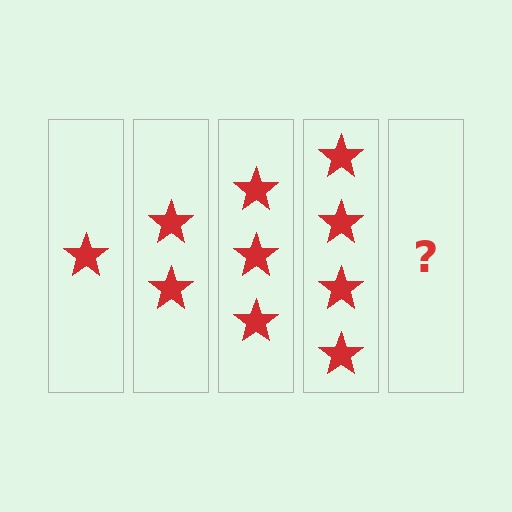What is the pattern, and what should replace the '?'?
The pattern is that each step adds one more star. The '?' should be 5 stars.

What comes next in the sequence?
The next element should be 5 stars.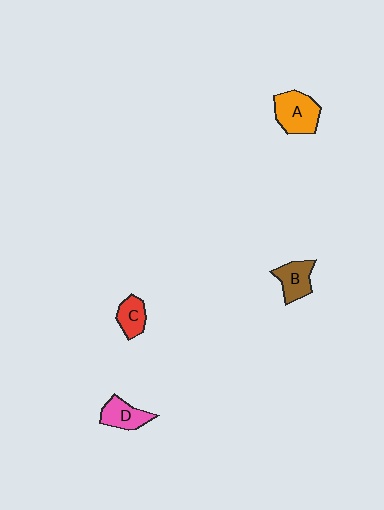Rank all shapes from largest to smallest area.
From largest to smallest: A (orange), B (brown), D (pink), C (red).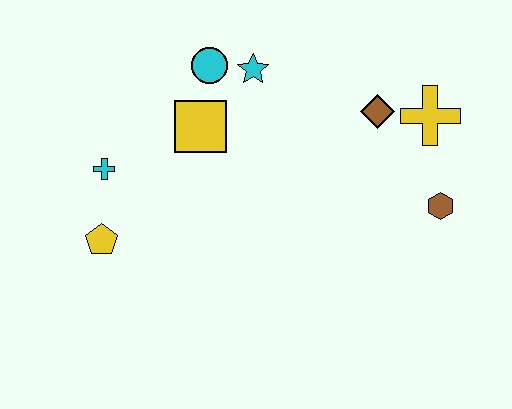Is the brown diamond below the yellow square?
No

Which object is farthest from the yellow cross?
The yellow pentagon is farthest from the yellow cross.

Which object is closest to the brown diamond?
The yellow cross is closest to the brown diamond.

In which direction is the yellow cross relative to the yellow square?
The yellow cross is to the right of the yellow square.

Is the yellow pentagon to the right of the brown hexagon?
No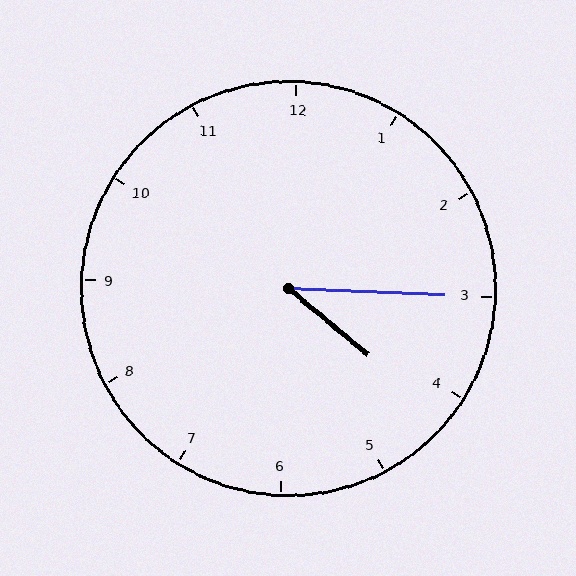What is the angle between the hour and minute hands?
Approximately 38 degrees.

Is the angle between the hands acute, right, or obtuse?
It is acute.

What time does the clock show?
4:15.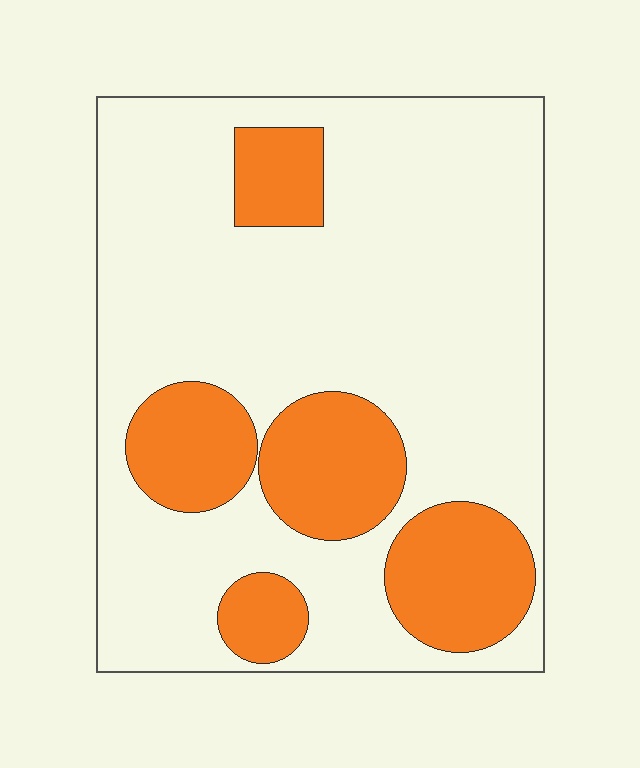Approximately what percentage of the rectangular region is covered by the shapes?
Approximately 25%.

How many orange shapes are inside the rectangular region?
5.